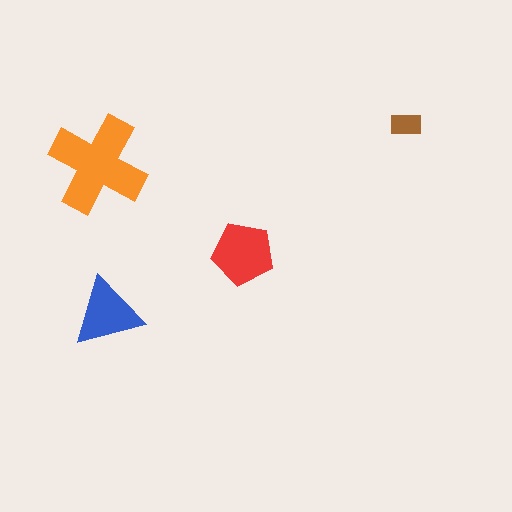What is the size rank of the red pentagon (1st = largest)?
2nd.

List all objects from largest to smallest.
The orange cross, the red pentagon, the blue triangle, the brown rectangle.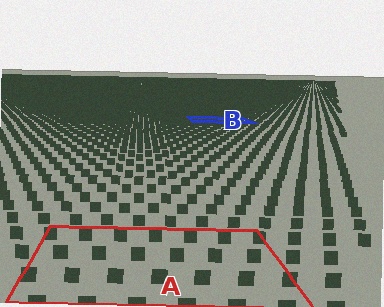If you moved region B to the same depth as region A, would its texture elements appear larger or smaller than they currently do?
They would appear larger. At a closer depth, the same texture elements are projected at a bigger on-screen size.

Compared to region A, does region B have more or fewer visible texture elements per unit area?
Region B has more texture elements per unit area — they are packed more densely because it is farther away.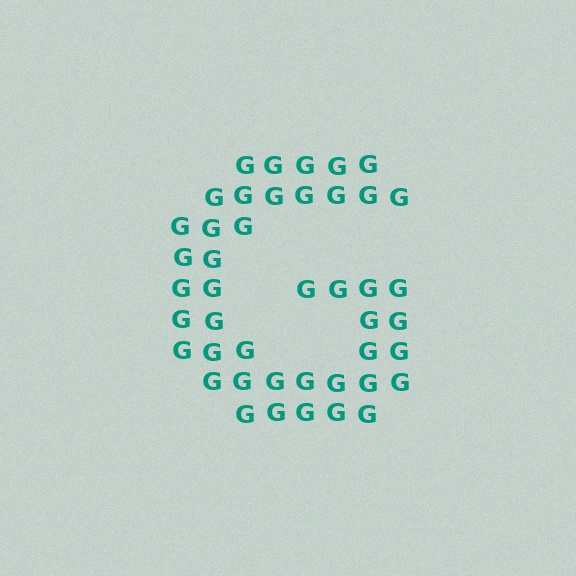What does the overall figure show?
The overall figure shows the letter G.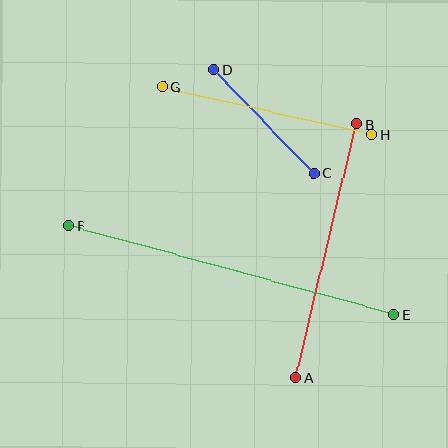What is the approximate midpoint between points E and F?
The midpoint is at approximately (231, 270) pixels.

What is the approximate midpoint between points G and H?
The midpoint is at approximately (267, 111) pixels.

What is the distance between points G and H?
The distance is approximately 214 pixels.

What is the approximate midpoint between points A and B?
The midpoint is at approximately (326, 251) pixels.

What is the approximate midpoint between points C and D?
The midpoint is at approximately (264, 121) pixels.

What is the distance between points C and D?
The distance is approximately 144 pixels.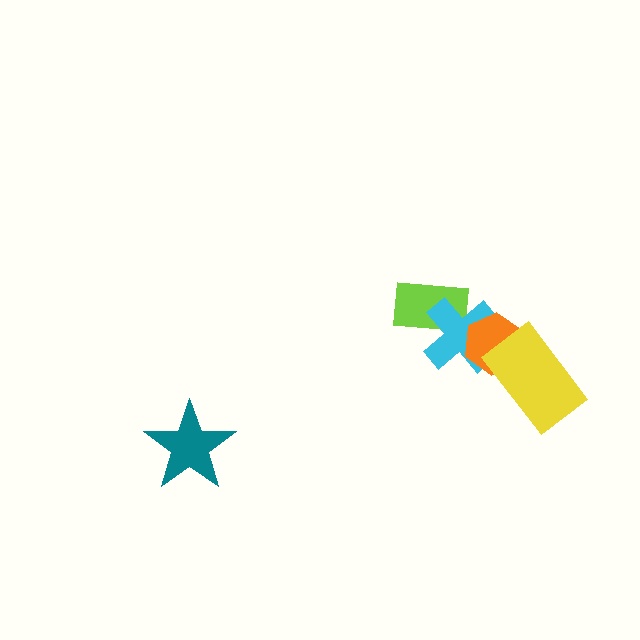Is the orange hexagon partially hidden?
Yes, it is partially covered by another shape.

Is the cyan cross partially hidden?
Yes, it is partially covered by another shape.